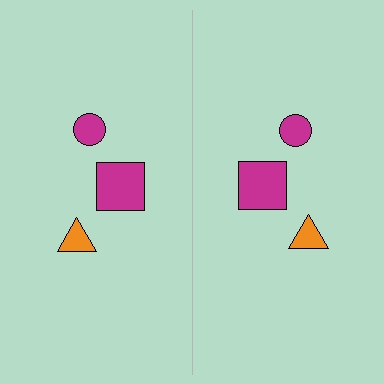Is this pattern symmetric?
Yes, this pattern has bilateral (reflection) symmetry.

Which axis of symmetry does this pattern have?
The pattern has a vertical axis of symmetry running through the center of the image.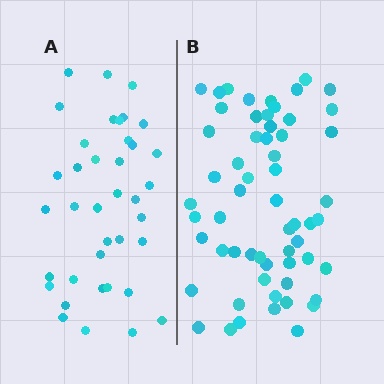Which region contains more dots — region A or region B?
Region B (the right region) has more dots.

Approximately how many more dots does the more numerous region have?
Region B has approximately 20 more dots than region A.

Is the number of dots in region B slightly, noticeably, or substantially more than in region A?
Region B has substantially more. The ratio is roughly 1.6 to 1.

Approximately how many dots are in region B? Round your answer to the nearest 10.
About 60 dots. (The exact count is 59, which rounds to 60.)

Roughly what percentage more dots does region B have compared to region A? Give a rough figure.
About 55% more.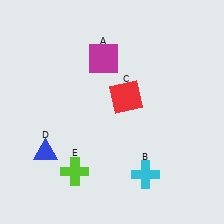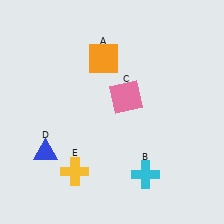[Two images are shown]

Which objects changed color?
A changed from magenta to orange. C changed from red to pink. E changed from lime to yellow.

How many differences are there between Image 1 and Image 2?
There are 3 differences between the two images.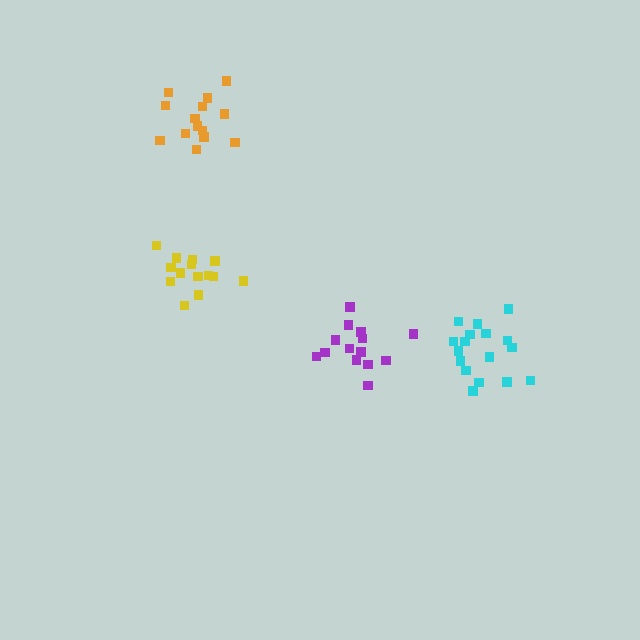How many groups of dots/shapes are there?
There are 4 groups.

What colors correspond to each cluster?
The clusters are colored: purple, yellow, orange, cyan.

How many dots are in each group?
Group 1: 14 dots, Group 2: 14 dots, Group 3: 14 dots, Group 4: 17 dots (59 total).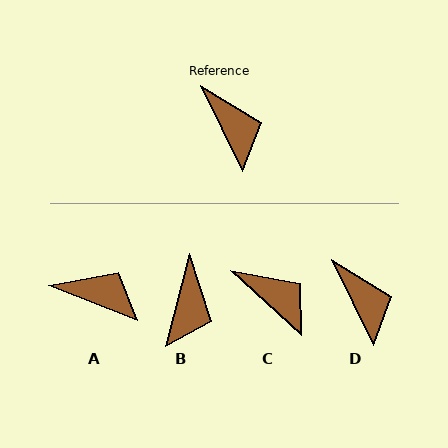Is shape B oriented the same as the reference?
No, it is off by about 40 degrees.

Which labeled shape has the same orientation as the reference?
D.